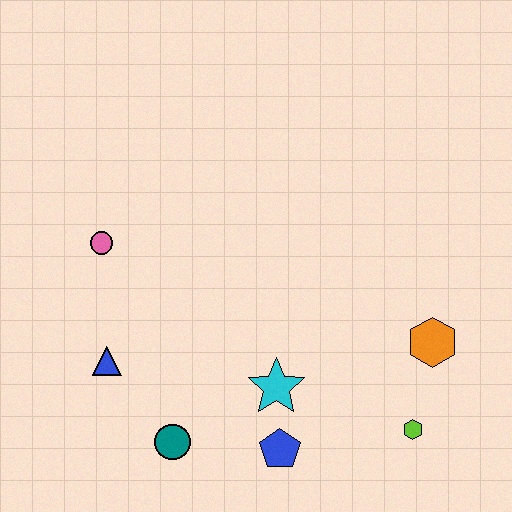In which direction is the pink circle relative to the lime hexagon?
The pink circle is to the left of the lime hexagon.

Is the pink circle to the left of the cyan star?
Yes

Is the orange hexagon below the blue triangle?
No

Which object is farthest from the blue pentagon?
The pink circle is farthest from the blue pentagon.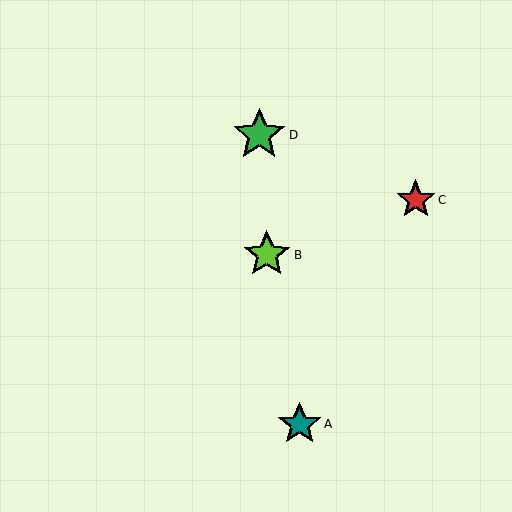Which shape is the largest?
The green star (labeled D) is the largest.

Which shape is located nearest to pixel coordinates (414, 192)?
The red star (labeled C) at (416, 200) is nearest to that location.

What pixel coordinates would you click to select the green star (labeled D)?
Click at (259, 135) to select the green star D.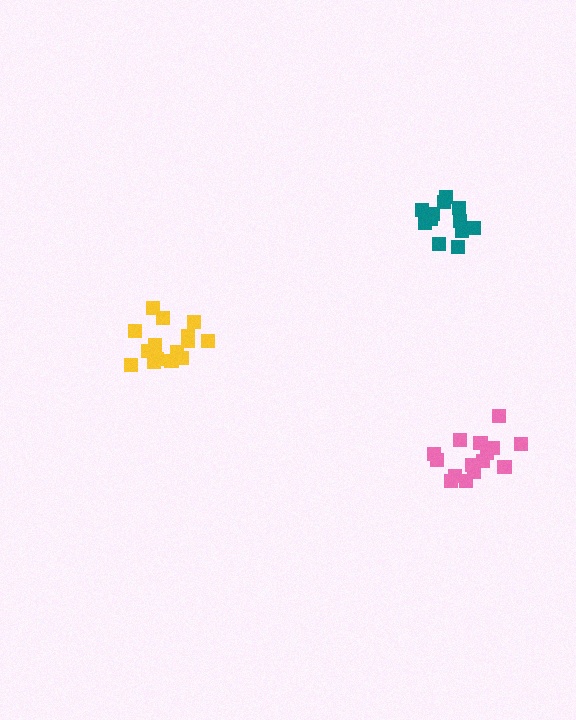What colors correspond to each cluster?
The clusters are colored: teal, pink, yellow.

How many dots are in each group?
Group 1: 12 dots, Group 2: 15 dots, Group 3: 15 dots (42 total).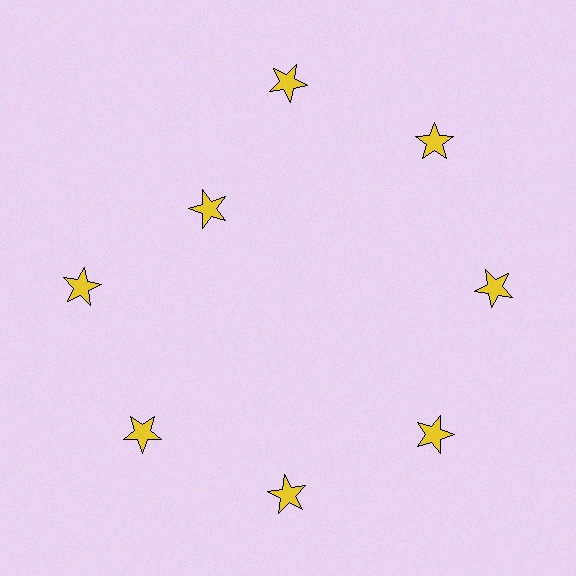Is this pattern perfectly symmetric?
No. The 8 yellow stars are arranged in a ring, but one element near the 10 o'clock position is pulled inward toward the center, breaking the 8-fold rotational symmetry.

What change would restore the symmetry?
The symmetry would be restored by moving it outward, back onto the ring so that all 8 stars sit at equal angles and equal distance from the center.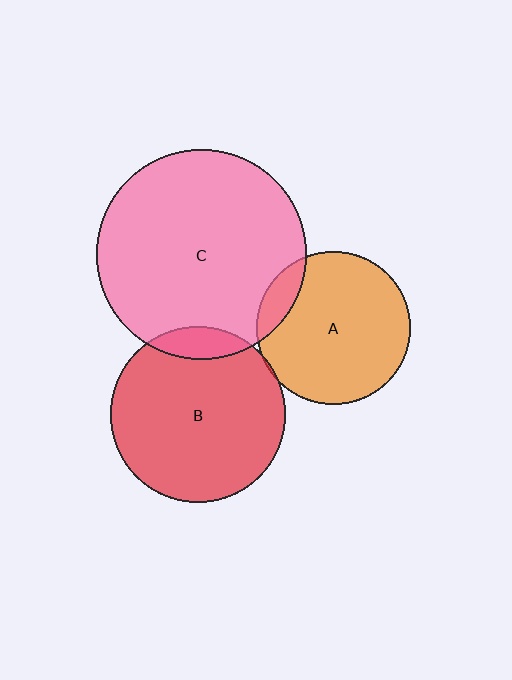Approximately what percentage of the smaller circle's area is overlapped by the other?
Approximately 10%.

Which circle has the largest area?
Circle C (pink).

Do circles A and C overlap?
Yes.